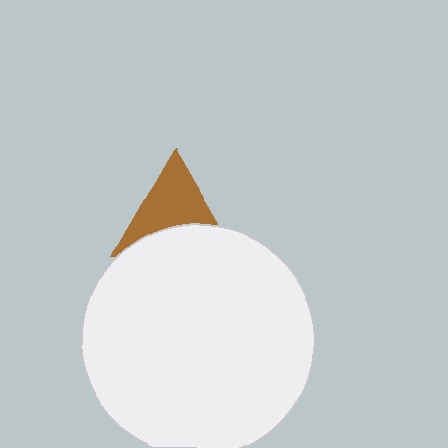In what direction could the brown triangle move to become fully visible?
The brown triangle could move up. That would shift it out from behind the white circle entirely.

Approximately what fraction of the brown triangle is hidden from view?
Roughly 43% of the brown triangle is hidden behind the white circle.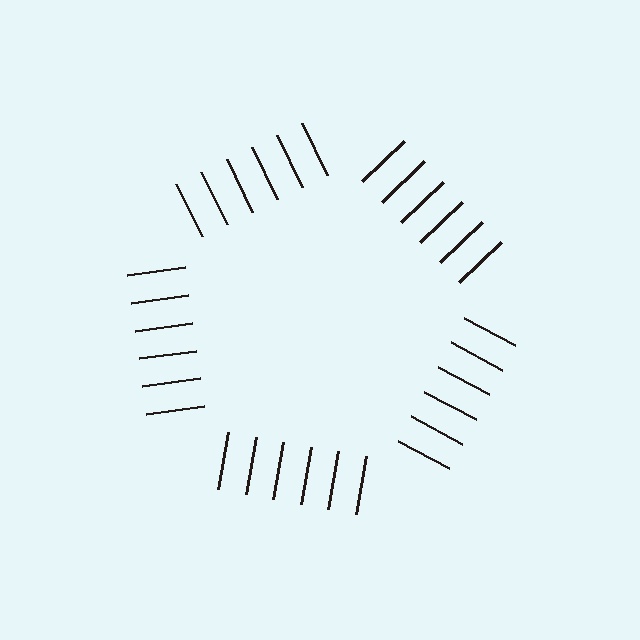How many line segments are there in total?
30 — 6 along each of the 5 edges.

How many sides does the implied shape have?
5 sides — the line-ends trace a pentagon.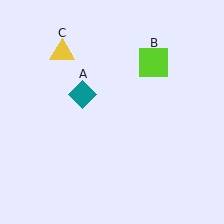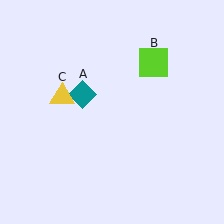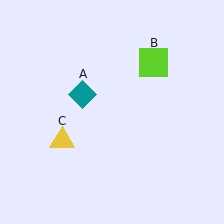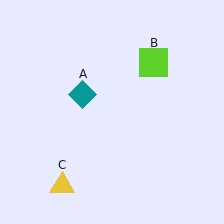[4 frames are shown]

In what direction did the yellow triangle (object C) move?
The yellow triangle (object C) moved down.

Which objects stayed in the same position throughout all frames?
Teal diamond (object A) and lime square (object B) remained stationary.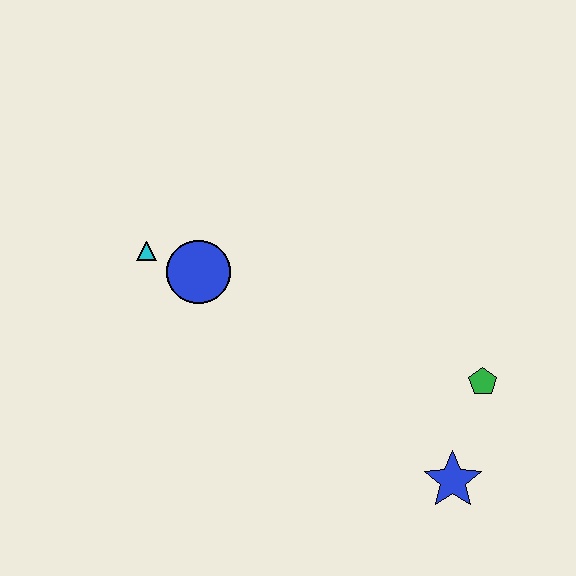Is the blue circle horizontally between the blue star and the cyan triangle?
Yes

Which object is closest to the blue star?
The green pentagon is closest to the blue star.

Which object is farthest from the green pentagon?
The cyan triangle is farthest from the green pentagon.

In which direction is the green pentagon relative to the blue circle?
The green pentagon is to the right of the blue circle.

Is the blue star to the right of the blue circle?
Yes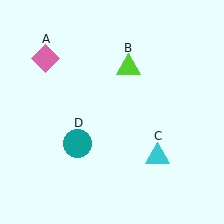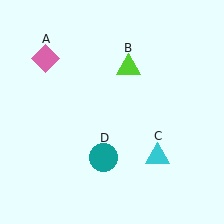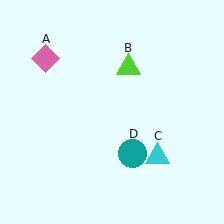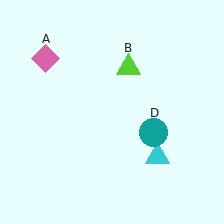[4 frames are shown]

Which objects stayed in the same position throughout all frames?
Pink diamond (object A) and lime triangle (object B) and cyan triangle (object C) remained stationary.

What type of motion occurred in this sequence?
The teal circle (object D) rotated counterclockwise around the center of the scene.